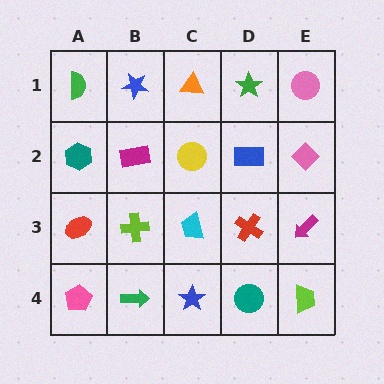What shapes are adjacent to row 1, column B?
A magenta rectangle (row 2, column B), a green semicircle (row 1, column A), an orange triangle (row 1, column C).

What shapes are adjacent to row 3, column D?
A blue rectangle (row 2, column D), a teal circle (row 4, column D), a cyan trapezoid (row 3, column C), a magenta arrow (row 3, column E).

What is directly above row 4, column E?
A magenta arrow.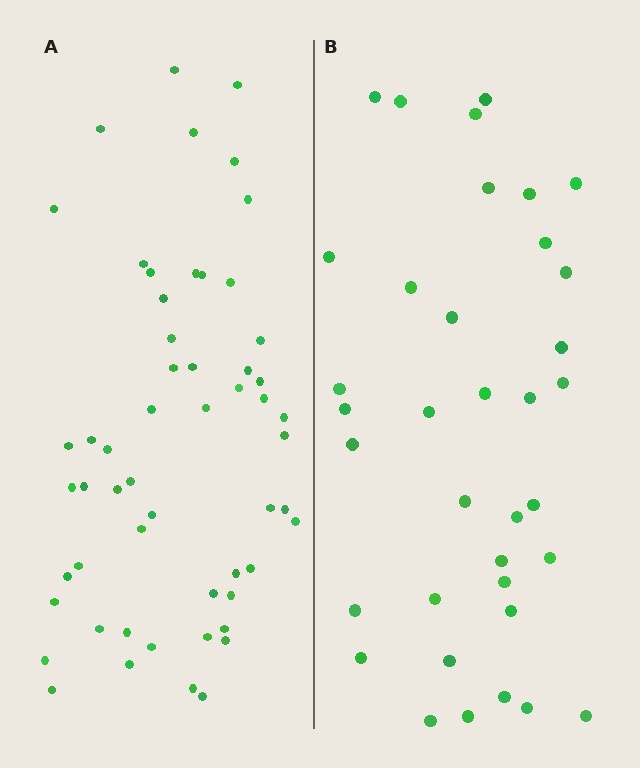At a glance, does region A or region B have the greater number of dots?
Region A (the left region) has more dots.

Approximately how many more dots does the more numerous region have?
Region A has approximately 20 more dots than region B.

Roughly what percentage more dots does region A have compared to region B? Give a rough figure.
About 55% more.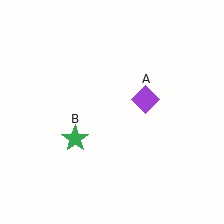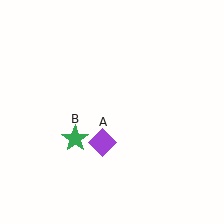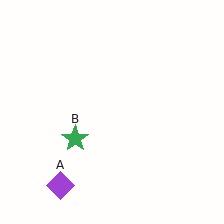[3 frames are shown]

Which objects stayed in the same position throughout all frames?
Green star (object B) remained stationary.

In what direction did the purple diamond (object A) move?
The purple diamond (object A) moved down and to the left.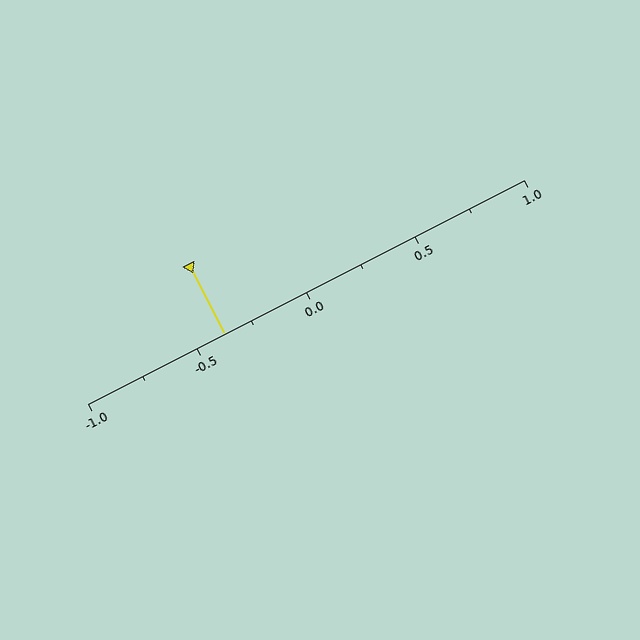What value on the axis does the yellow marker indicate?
The marker indicates approximately -0.38.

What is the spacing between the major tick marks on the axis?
The major ticks are spaced 0.5 apart.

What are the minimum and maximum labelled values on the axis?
The axis runs from -1.0 to 1.0.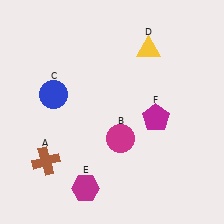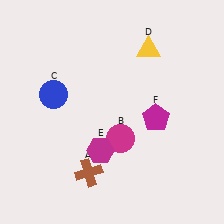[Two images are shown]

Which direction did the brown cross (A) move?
The brown cross (A) moved right.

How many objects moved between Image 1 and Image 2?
2 objects moved between the two images.